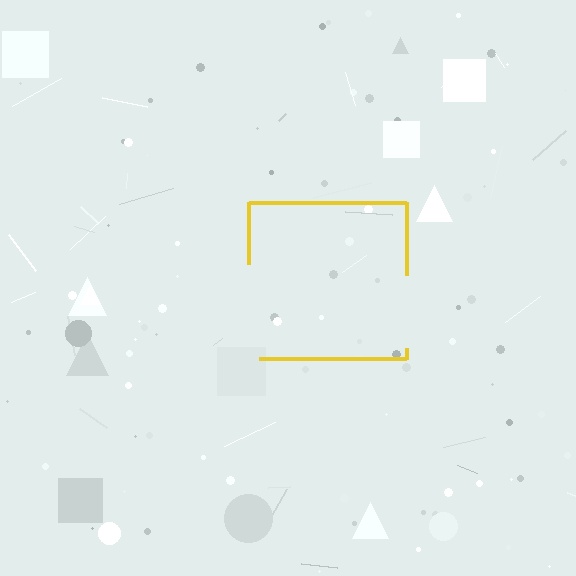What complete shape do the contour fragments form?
The contour fragments form a square.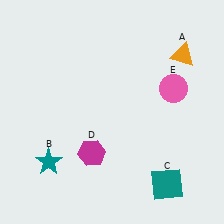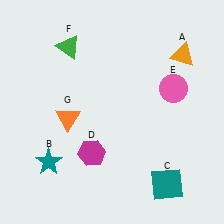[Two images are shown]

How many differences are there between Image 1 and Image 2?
There are 2 differences between the two images.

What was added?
A green triangle (F), an orange triangle (G) were added in Image 2.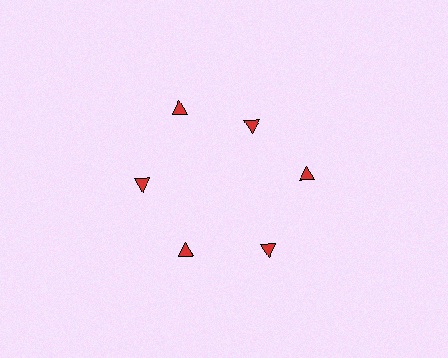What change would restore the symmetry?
The symmetry would be restored by moving it outward, back onto the ring so that all 6 triangles sit at equal angles and equal distance from the center.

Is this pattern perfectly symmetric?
No. The 6 red triangles are arranged in a ring, but one element near the 1 o'clock position is pulled inward toward the center, breaking the 6-fold rotational symmetry.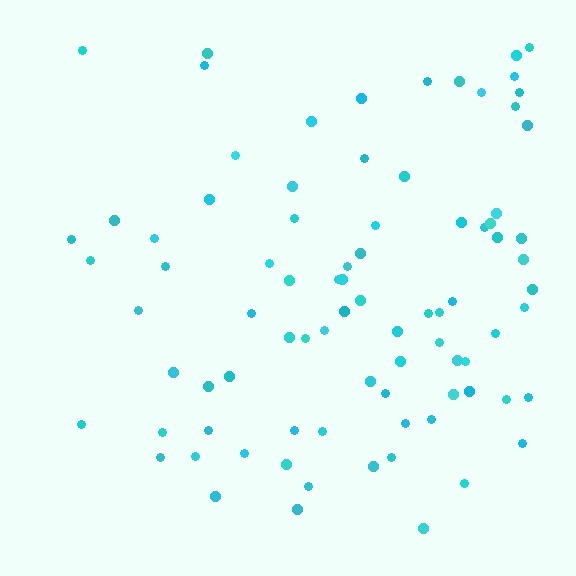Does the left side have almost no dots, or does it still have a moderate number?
Still a moderate number, just noticeably fewer than the right.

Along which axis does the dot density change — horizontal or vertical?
Horizontal.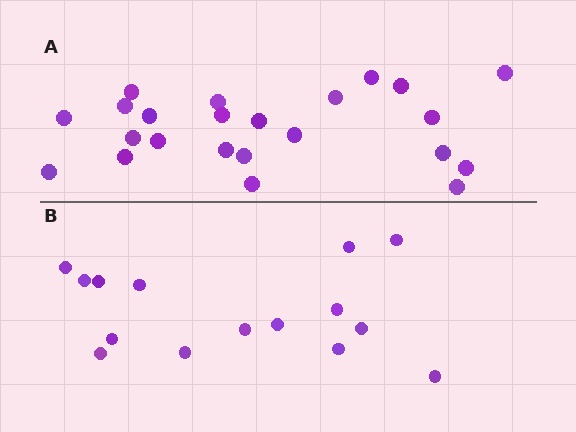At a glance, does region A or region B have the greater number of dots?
Region A (the top region) has more dots.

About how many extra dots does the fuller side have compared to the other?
Region A has roughly 8 or so more dots than region B.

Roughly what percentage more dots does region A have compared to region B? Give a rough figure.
About 55% more.